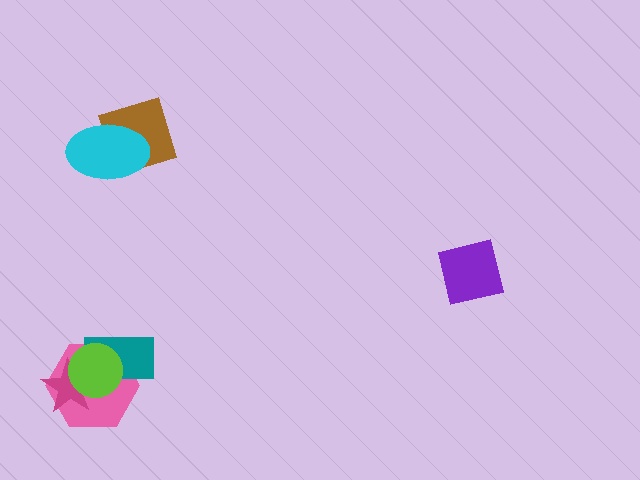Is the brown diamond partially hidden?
Yes, it is partially covered by another shape.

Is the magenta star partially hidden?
Yes, it is partially covered by another shape.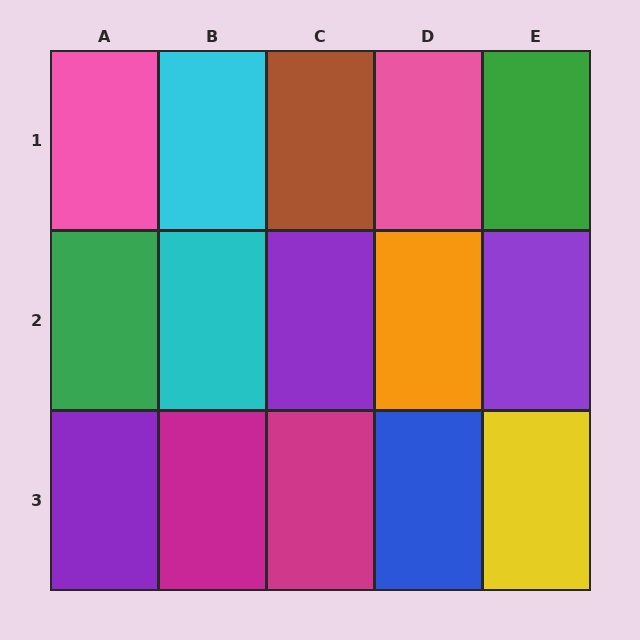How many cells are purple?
3 cells are purple.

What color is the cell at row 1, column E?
Green.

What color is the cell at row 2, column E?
Purple.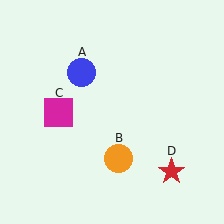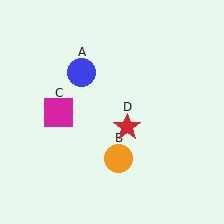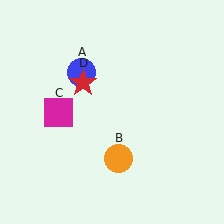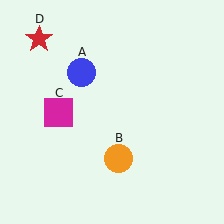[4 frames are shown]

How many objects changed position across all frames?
1 object changed position: red star (object D).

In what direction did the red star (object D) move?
The red star (object D) moved up and to the left.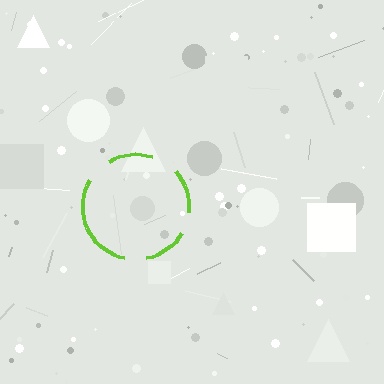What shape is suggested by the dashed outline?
The dashed outline suggests a circle.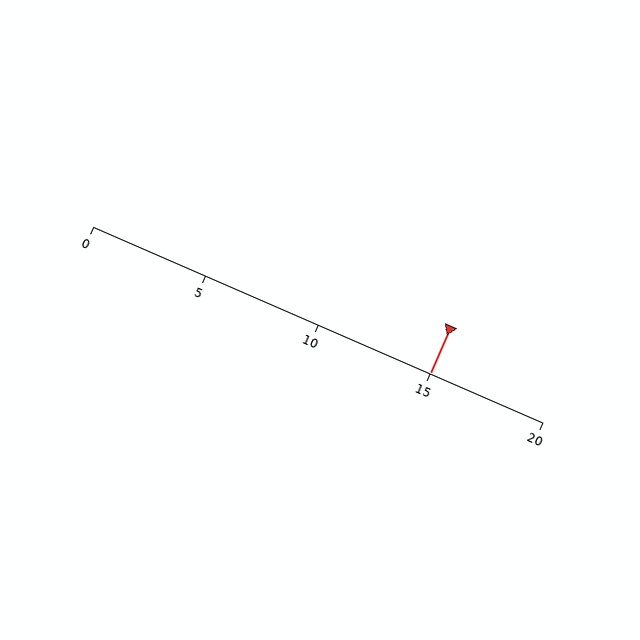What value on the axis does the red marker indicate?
The marker indicates approximately 15.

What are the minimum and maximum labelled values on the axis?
The axis runs from 0 to 20.